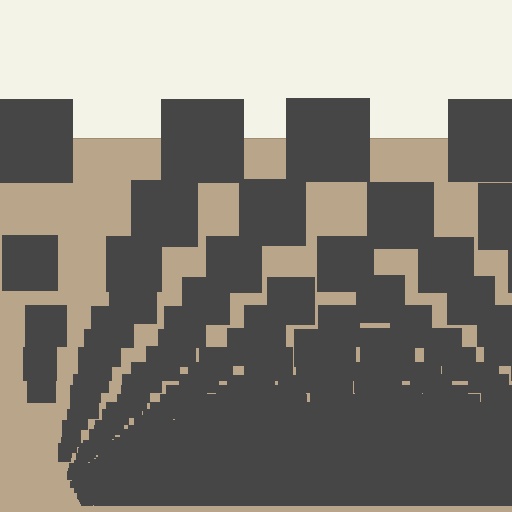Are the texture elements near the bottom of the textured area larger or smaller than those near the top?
Smaller. The gradient is inverted — elements near the bottom are smaller and denser.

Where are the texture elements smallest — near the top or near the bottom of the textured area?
Near the bottom.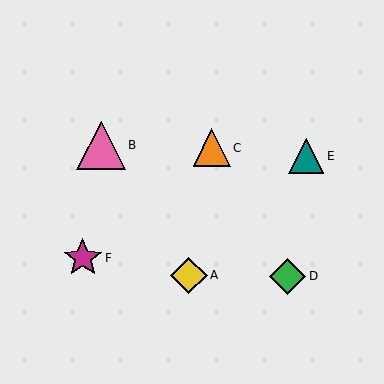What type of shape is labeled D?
Shape D is a green diamond.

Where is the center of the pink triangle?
The center of the pink triangle is at (101, 145).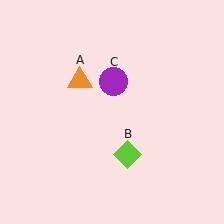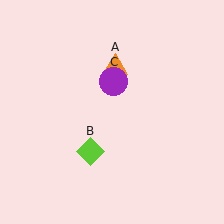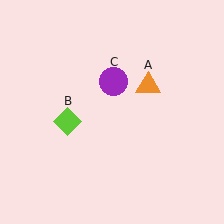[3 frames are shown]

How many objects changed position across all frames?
2 objects changed position: orange triangle (object A), lime diamond (object B).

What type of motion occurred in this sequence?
The orange triangle (object A), lime diamond (object B) rotated clockwise around the center of the scene.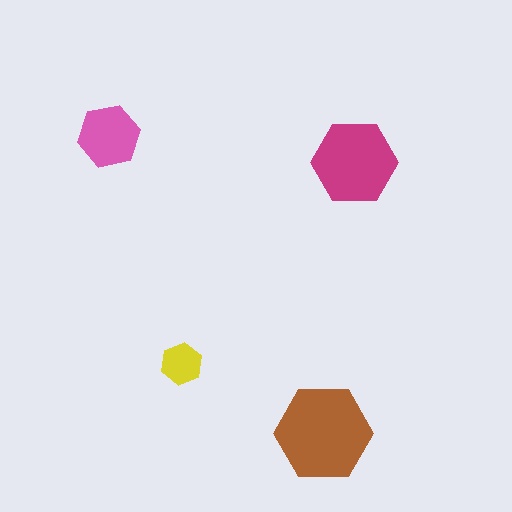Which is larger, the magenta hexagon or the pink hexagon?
The magenta one.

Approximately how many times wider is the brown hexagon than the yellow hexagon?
About 2.5 times wider.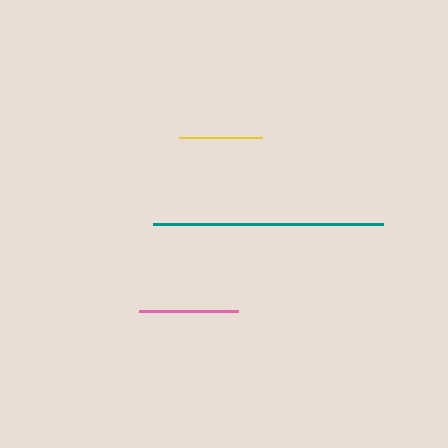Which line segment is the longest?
The teal line is the longest at approximately 229 pixels.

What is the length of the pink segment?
The pink segment is approximately 99 pixels long.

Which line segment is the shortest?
The yellow line is the shortest at approximately 82 pixels.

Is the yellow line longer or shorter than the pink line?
The pink line is longer than the yellow line.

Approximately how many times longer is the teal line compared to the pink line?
The teal line is approximately 2.3 times the length of the pink line.